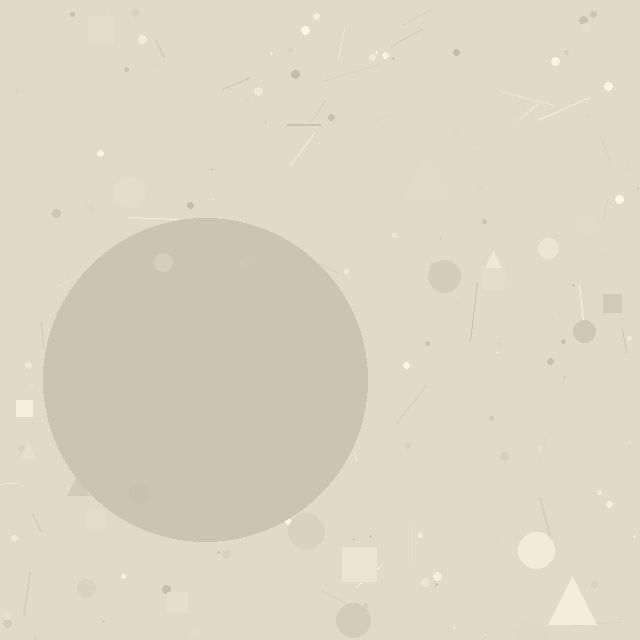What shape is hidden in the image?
A circle is hidden in the image.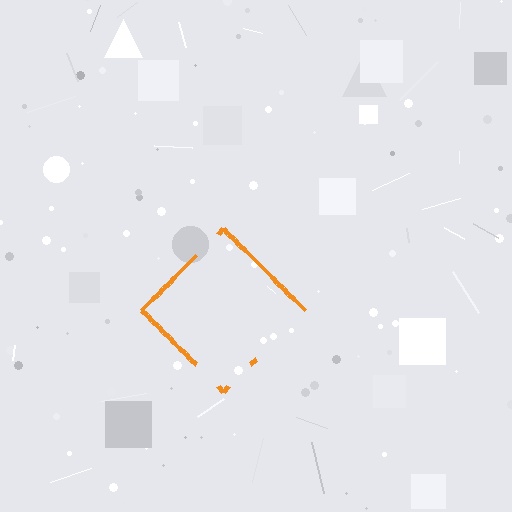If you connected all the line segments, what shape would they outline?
They would outline a diamond.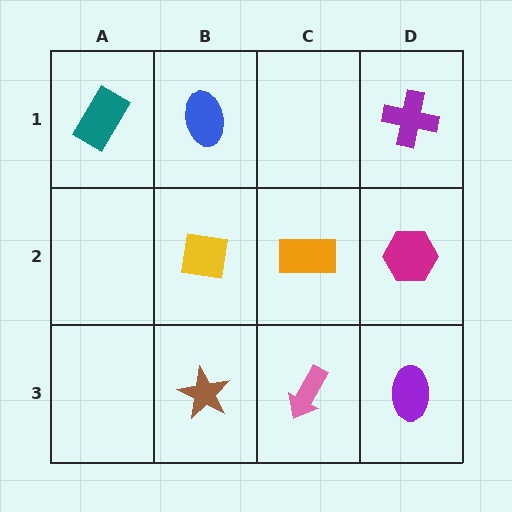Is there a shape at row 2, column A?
No, that cell is empty.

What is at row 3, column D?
A purple ellipse.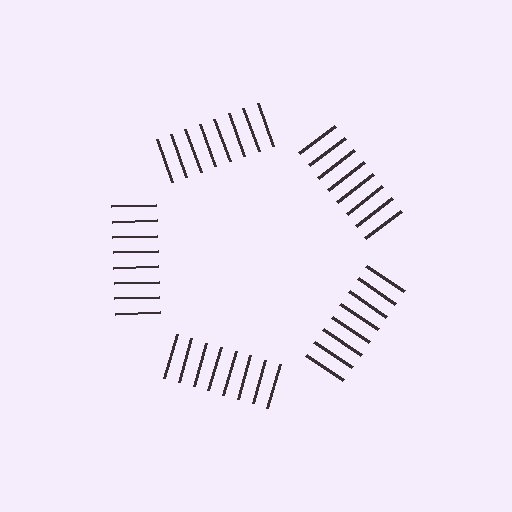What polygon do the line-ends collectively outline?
An illusory pentagon — the line segments terminate on its edges but no continuous stroke is drawn.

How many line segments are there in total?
40 — 8 along each of the 5 edges.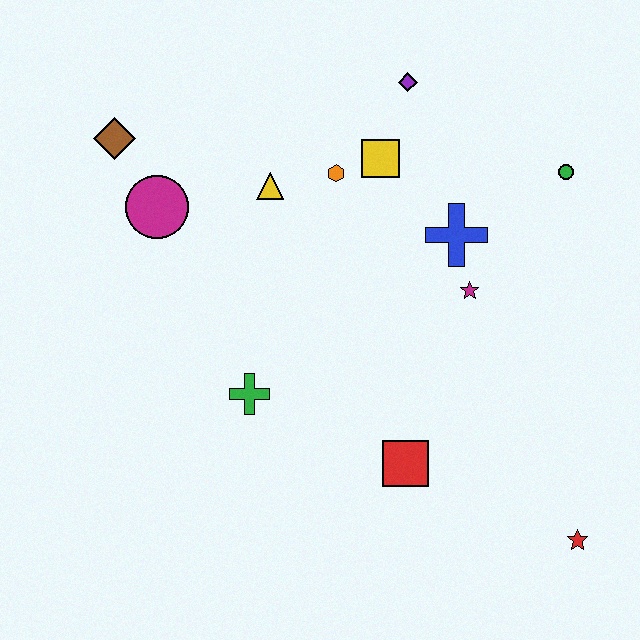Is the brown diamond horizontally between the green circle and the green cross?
No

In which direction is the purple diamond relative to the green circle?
The purple diamond is to the left of the green circle.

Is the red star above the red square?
No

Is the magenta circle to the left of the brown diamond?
No